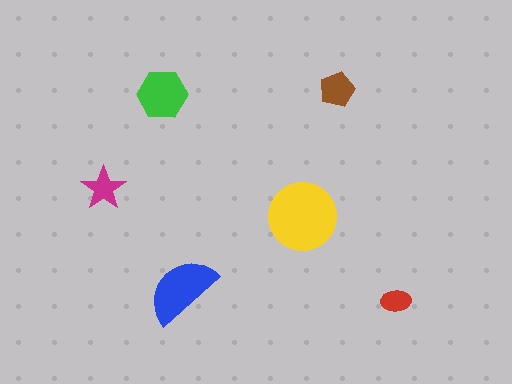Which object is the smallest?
The red ellipse.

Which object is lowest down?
The red ellipse is bottommost.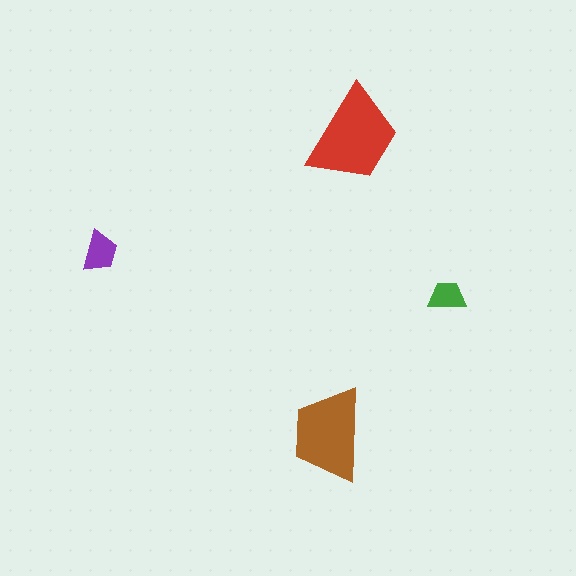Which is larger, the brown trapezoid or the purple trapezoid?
The brown one.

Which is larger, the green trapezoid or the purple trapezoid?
The purple one.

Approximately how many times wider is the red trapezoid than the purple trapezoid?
About 2.5 times wider.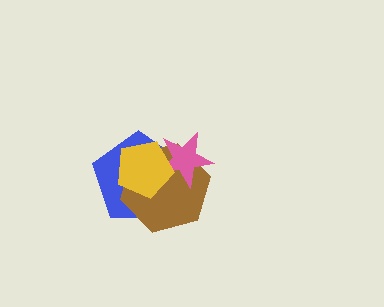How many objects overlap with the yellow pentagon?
3 objects overlap with the yellow pentagon.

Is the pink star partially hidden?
Yes, it is partially covered by another shape.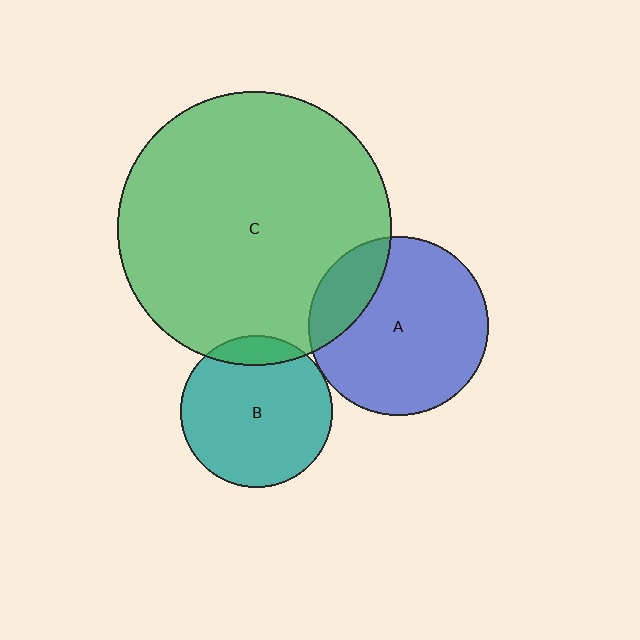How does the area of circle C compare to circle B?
Approximately 3.2 times.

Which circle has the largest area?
Circle C (green).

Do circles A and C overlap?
Yes.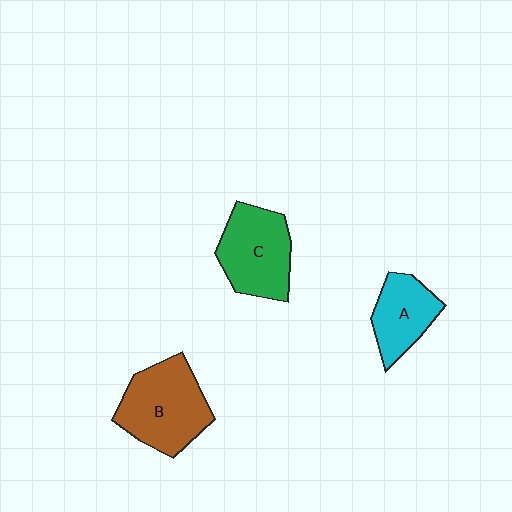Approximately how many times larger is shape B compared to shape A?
Approximately 1.5 times.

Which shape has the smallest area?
Shape A (cyan).